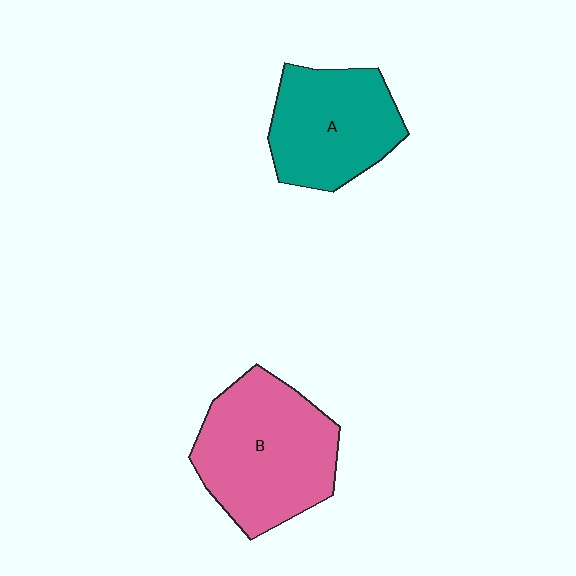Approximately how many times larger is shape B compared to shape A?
Approximately 1.3 times.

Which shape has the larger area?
Shape B (pink).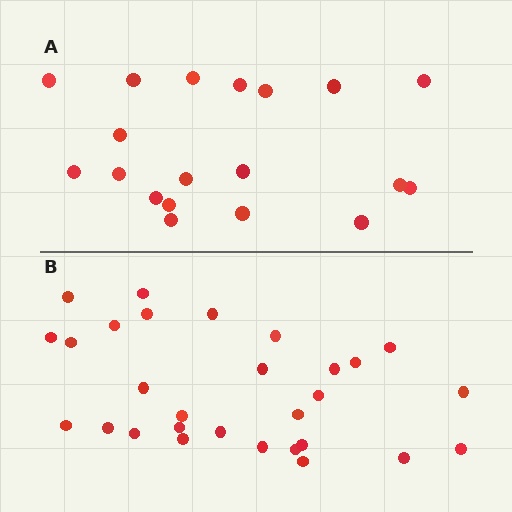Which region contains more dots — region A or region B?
Region B (the bottom region) has more dots.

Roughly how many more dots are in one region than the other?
Region B has roughly 10 or so more dots than region A.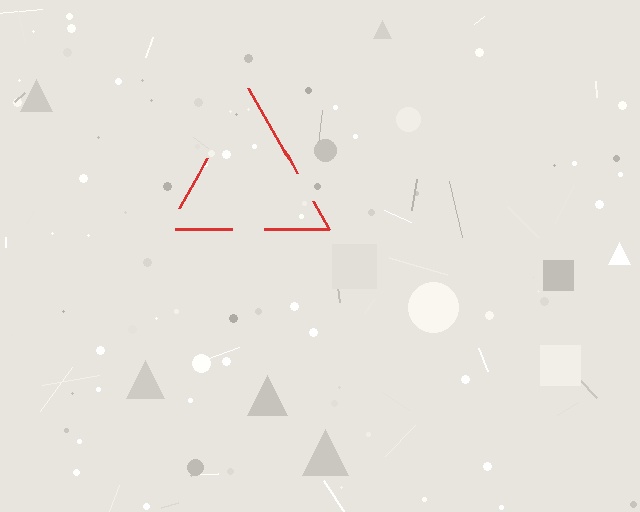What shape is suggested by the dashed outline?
The dashed outline suggests a triangle.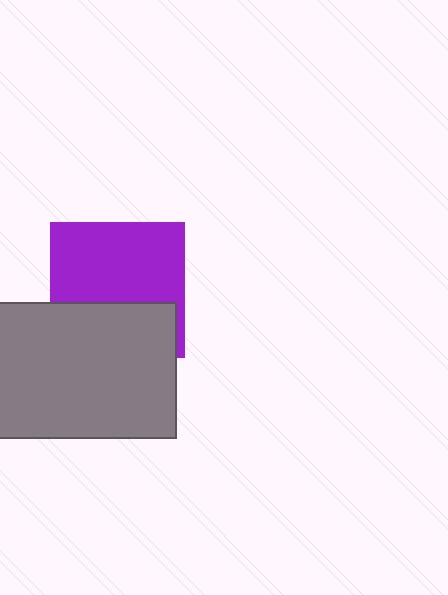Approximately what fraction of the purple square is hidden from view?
Roughly 39% of the purple square is hidden behind the gray rectangle.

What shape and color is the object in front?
The object in front is a gray rectangle.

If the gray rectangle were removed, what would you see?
You would see the complete purple square.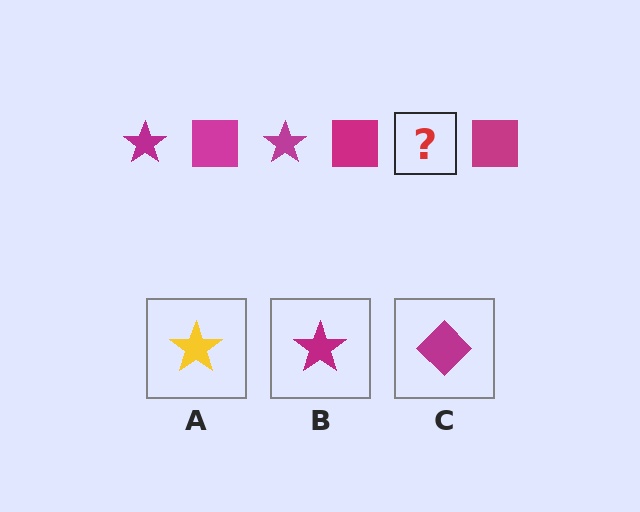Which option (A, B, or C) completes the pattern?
B.